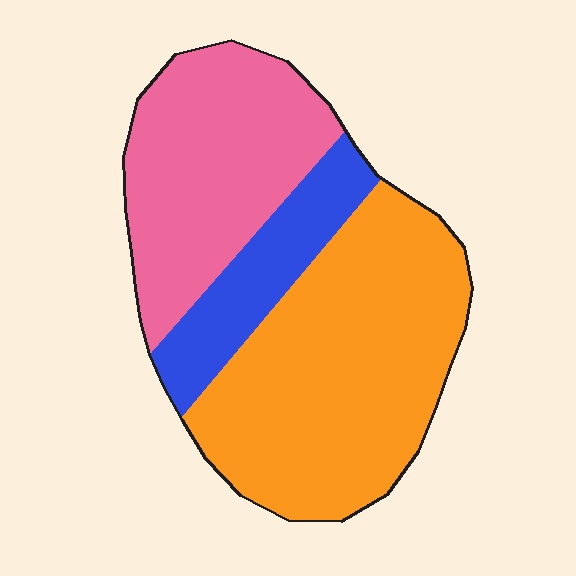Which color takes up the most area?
Orange, at roughly 50%.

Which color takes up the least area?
Blue, at roughly 15%.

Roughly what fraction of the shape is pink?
Pink covers 34% of the shape.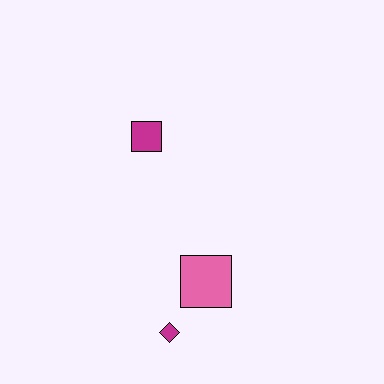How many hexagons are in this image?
There are no hexagons.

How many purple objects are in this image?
There are no purple objects.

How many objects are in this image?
There are 3 objects.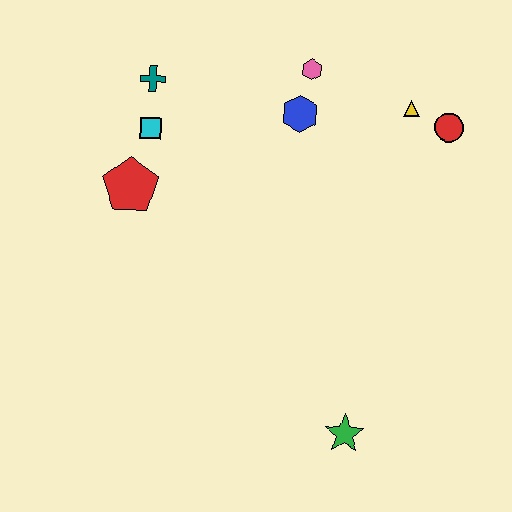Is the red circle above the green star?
Yes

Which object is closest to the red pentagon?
The cyan square is closest to the red pentagon.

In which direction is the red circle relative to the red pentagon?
The red circle is to the right of the red pentagon.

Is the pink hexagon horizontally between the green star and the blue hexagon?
Yes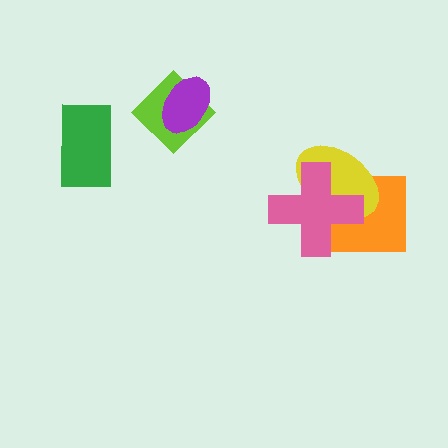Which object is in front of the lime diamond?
The purple ellipse is in front of the lime diamond.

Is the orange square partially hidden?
Yes, it is partially covered by another shape.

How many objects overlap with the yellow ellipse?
2 objects overlap with the yellow ellipse.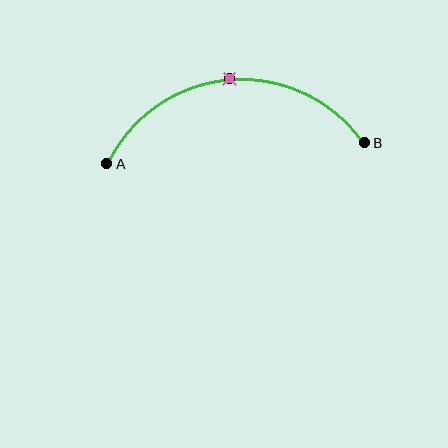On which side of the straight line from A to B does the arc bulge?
The arc bulges above the straight line connecting A and B.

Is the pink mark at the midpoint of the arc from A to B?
Yes. The pink mark lies on the arc at equal arc-length from both A and B — it is the arc midpoint.